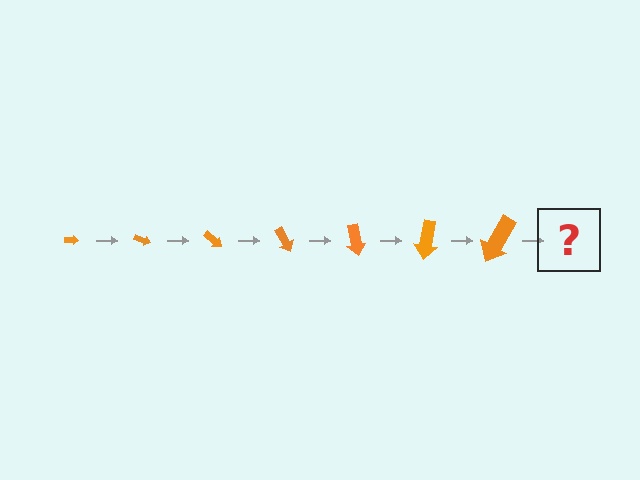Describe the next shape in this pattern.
It should be an arrow, larger than the previous one and rotated 140 degrees from the start.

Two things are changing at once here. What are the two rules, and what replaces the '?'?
The two rules are that the arrow grows larger each step and it rotates 20 degrees each step. The '?' should be an arrow, larger than the previous one and rotated 140 degrees from the start.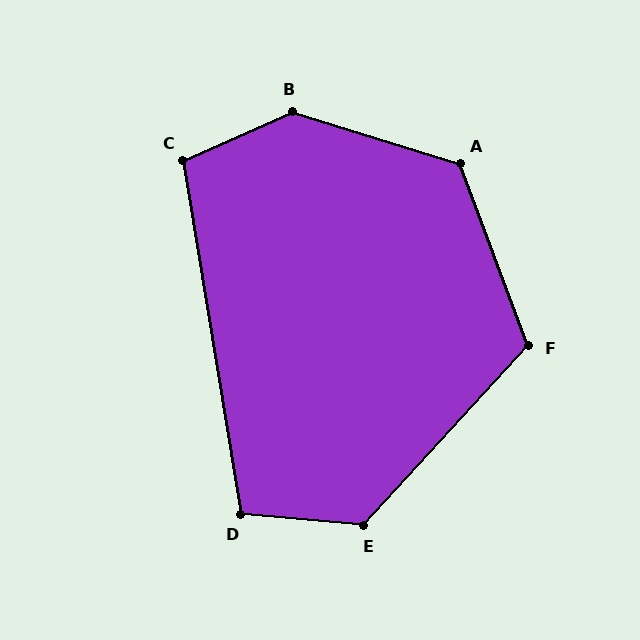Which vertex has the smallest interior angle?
D, at approximately 104 degrees.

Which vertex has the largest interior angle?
B, at approximately 139 degrees.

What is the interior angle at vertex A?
Approximately 128 degrees (obtuse).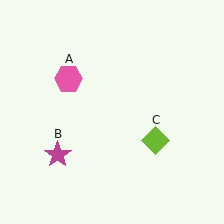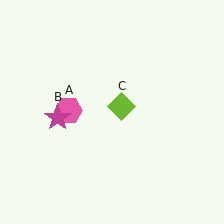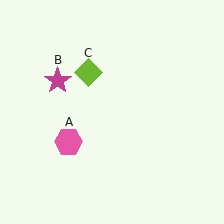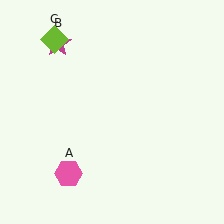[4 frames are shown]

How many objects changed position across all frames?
3 objects changed position: pink hexagon (object A), magenta star (object B), lime diamond (object C).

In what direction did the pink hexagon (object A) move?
The pink hexagon (object A) moved down.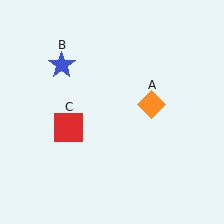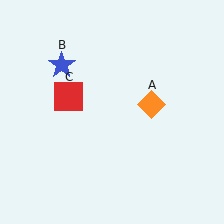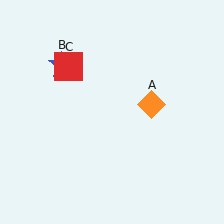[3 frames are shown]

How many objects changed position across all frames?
1 object changed position: red square (object C).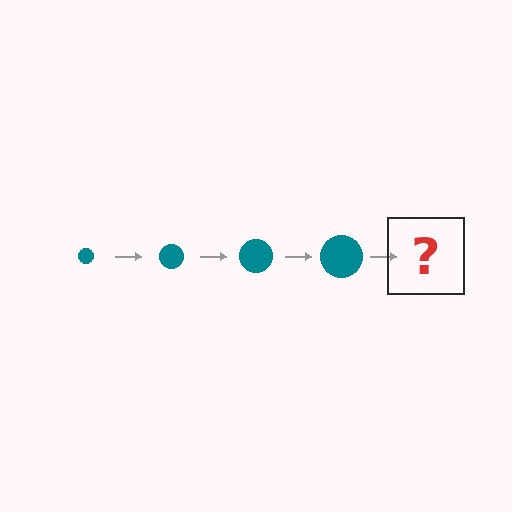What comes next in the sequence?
The next element should be a teal circle, larger than the previous one.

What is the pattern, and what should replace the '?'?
The pattern is that the circle gets progressively larger each step. The '?' should be a teal circle, larger than the previous one.